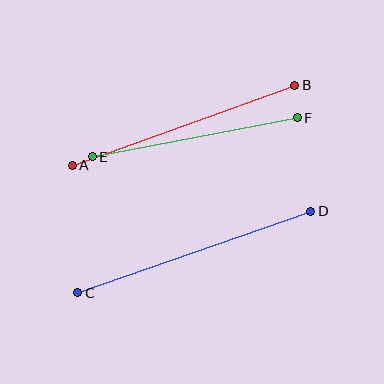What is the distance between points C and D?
The distance is approximately 247 pixels.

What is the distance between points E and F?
The distance is approximately 209 pixels.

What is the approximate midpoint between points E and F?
The midpoint is at approximately (195, 137) pixels.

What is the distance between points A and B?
The distance is approximately 236 pixels.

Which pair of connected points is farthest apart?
Points C and D are farthest apart.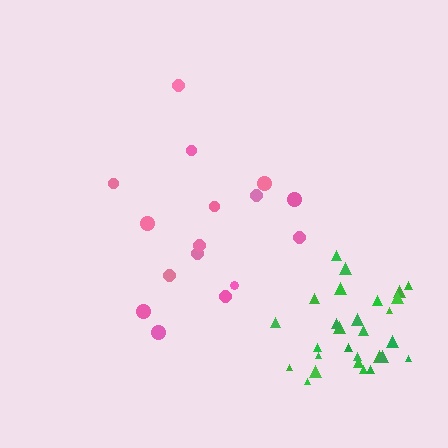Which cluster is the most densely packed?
Green.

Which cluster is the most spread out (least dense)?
Pink.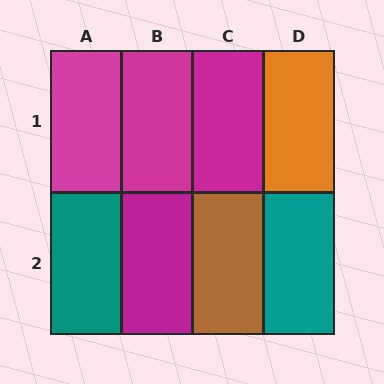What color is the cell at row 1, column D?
Orange.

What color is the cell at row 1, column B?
Magenta.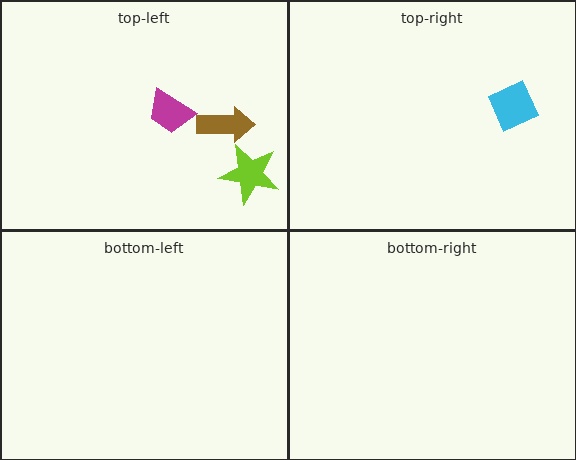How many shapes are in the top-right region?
1.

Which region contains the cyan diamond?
The top-right region.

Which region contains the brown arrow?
The top-left region.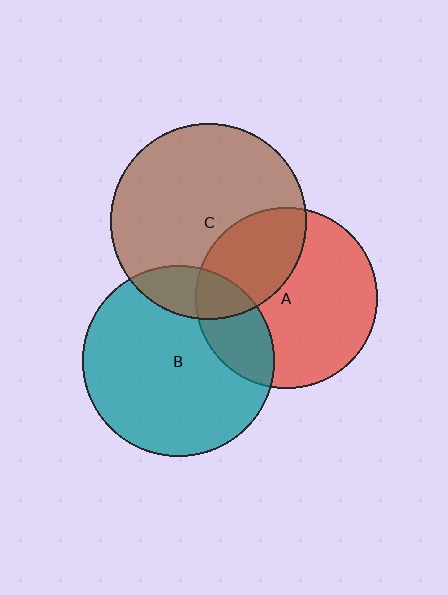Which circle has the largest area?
Circle C (brown).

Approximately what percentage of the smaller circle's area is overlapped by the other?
Approximately 25%.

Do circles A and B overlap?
Yes.